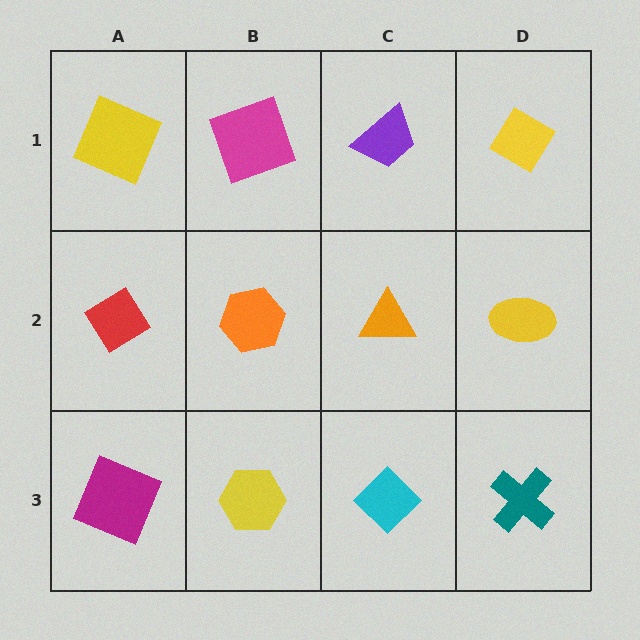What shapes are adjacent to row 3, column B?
An orange hexagon (row 2, column B), a magenta square (row 3, column A), a cyan diamond (row 3, column C).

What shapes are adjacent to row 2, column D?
A yellow diamond (row 1, column D), a teal cross (row 3, column D), an orange triangle (row 2, column C).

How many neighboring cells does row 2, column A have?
3.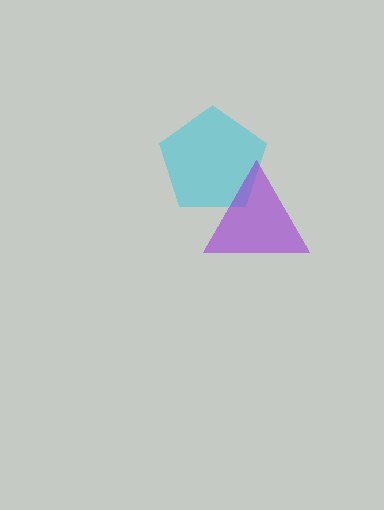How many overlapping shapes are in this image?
There are 2 overlapping shapes in the image.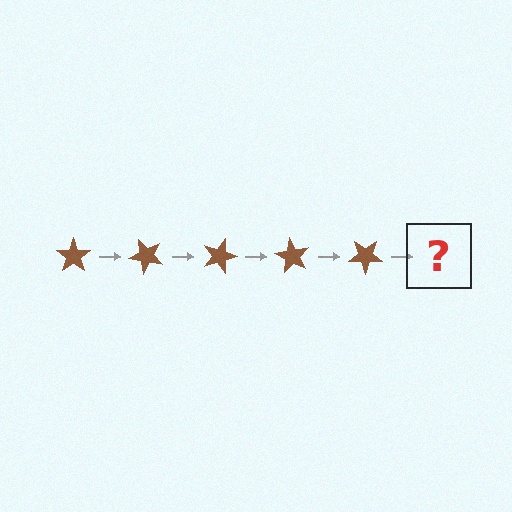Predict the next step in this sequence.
The next step is a brown star rotated 225 degrees.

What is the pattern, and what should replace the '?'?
The pattern is that the star rotates 45 degrees each step. The '?' should be a brown star rotated 225 degrees.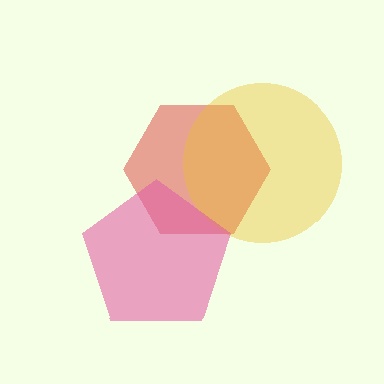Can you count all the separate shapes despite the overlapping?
Yes, there are 3 separate shapes.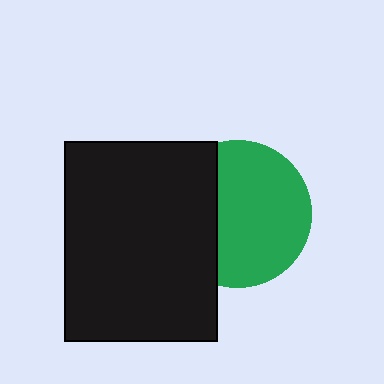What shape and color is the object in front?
The object in front is a black rectangle.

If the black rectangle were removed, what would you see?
You would see the complete green circle.